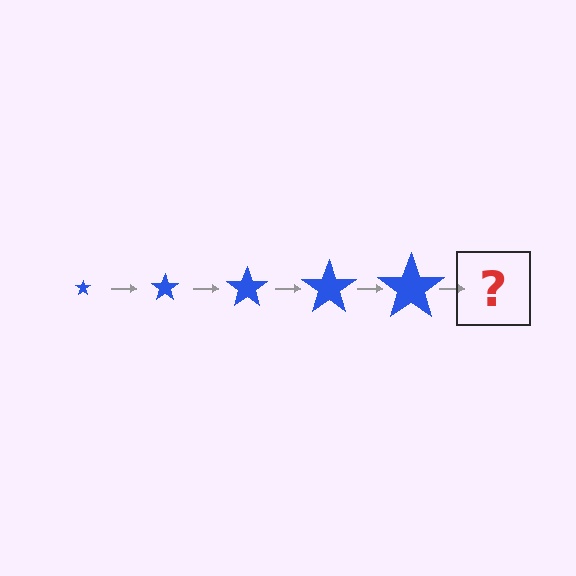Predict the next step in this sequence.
The next step is a blue star, larger than the previous one.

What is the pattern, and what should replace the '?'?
The pattern is that the star gets progressively larger each step. The '?' should be a blue star, larger than the previous one.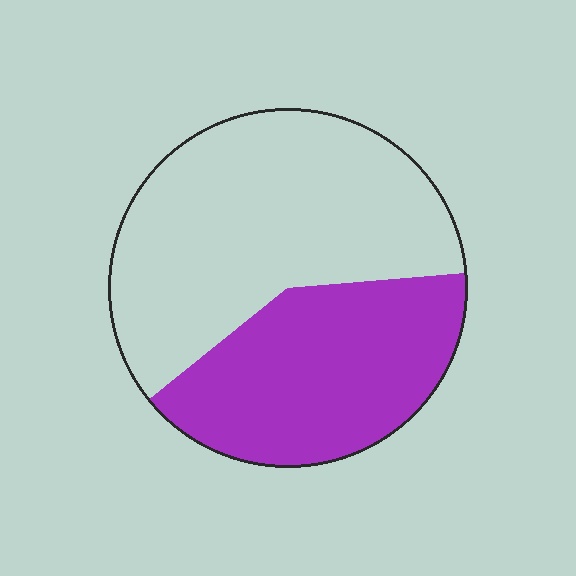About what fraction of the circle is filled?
About two fifths (2/5).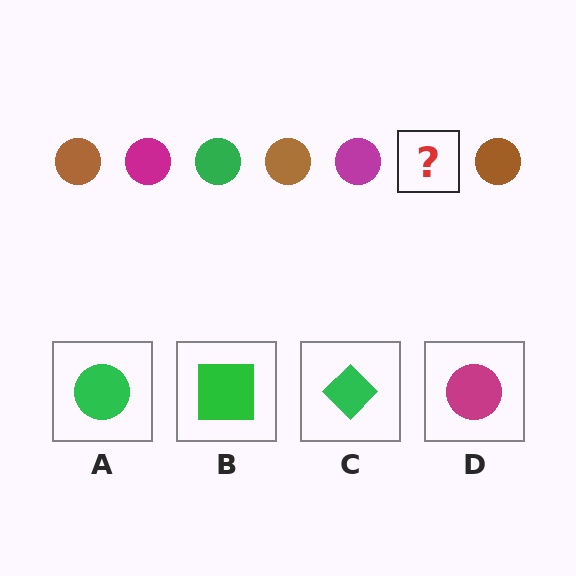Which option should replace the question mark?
Option A.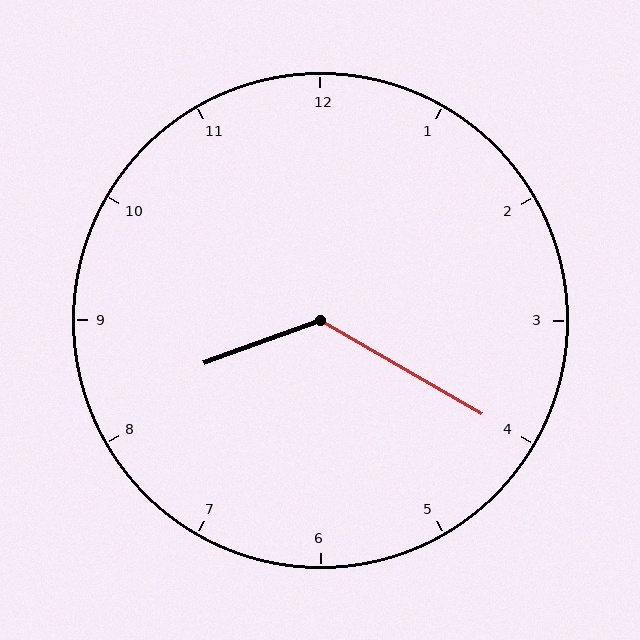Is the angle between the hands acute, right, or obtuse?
It is obtuse.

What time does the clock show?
8:20.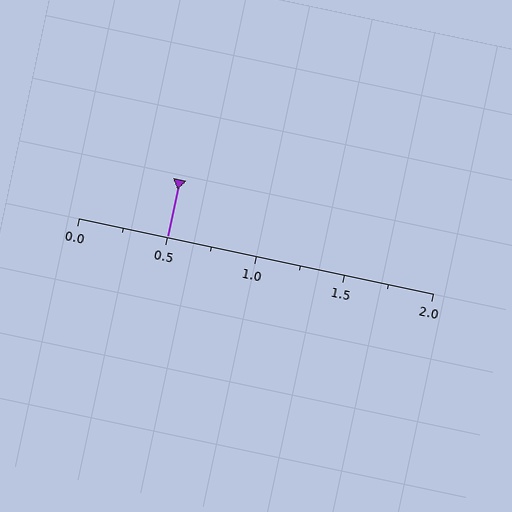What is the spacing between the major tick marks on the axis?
The major ticks are spaced 0.5 apart.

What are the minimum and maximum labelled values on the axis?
The axis runs from 0.0 to 2.0.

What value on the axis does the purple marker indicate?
The marker indicates approximately 0.5.